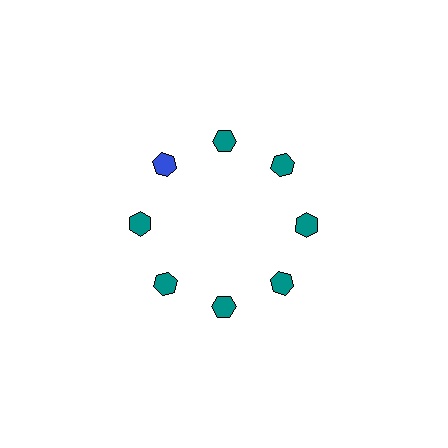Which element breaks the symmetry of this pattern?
The blue hexagon at roughly the 10 o'clock position breaks the symmetry. All other shapes are teal hexagons.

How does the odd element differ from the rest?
It has a different color: blue instead of teal.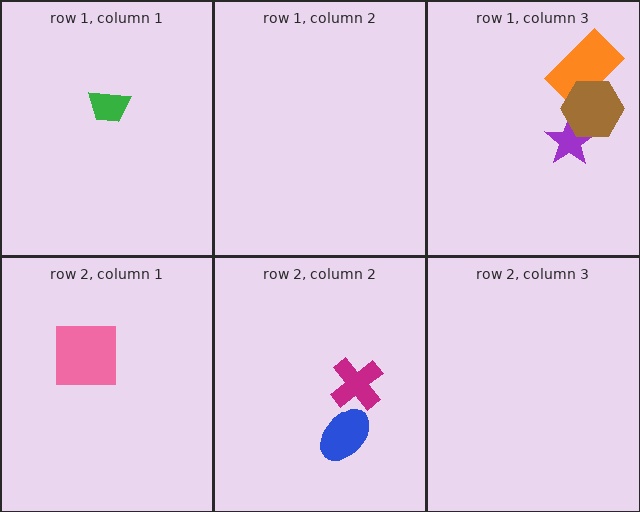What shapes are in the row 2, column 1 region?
The pink square.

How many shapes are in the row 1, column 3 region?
3.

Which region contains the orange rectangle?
The row 1, column 3 region.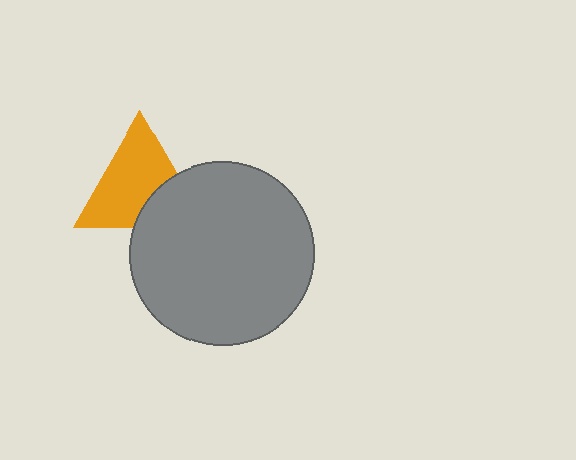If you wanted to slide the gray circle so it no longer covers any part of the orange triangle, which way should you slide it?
Slide it toward the lower-right — that is the most direct way to separate the two shapes.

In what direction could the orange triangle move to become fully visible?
The orange triangle could move toward the upper-left. That would shift it out from behind the gray circle entirely.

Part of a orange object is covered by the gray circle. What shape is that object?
It is a triangle.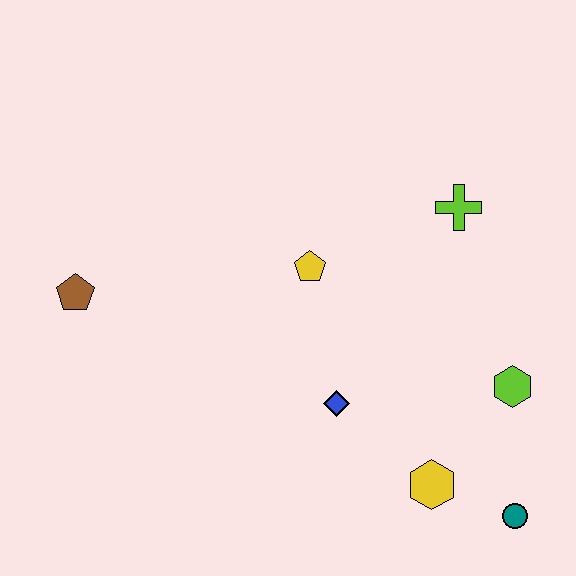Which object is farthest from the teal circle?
The brown pentagon is farthest from the teal circle.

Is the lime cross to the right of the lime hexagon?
No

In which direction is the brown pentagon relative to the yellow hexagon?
The brown pentagon is to the left of the yellow hexagon.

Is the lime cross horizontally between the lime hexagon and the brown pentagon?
Yes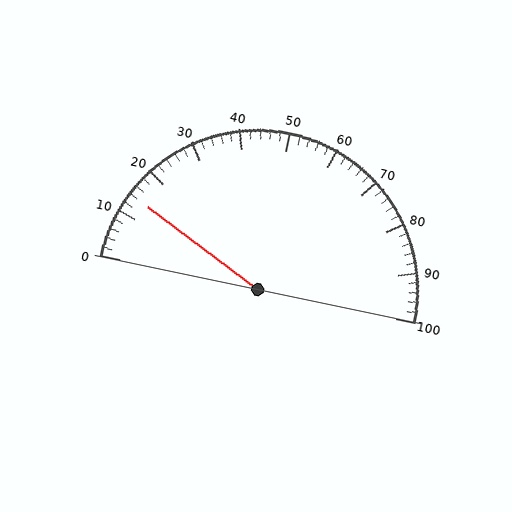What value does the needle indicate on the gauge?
The needle indicates approximately 14.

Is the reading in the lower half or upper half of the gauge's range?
The reading is in the lower half of the range (0 to 100).